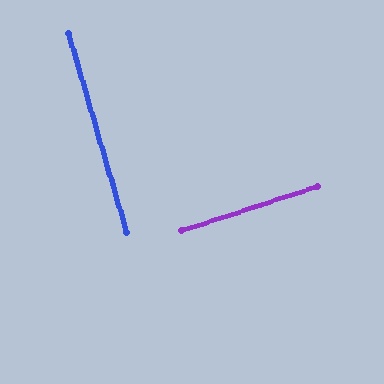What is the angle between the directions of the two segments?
Approximately 88 degrees.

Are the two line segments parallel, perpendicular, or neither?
Perpendicular — they meet at approximately 88°.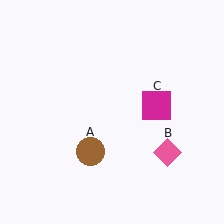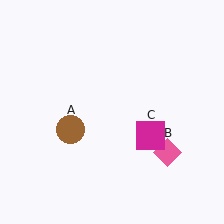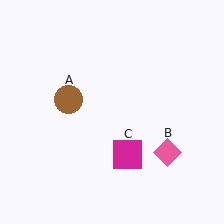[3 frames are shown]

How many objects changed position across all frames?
2 objects changed position: brown circle (object A), magenta square (object C).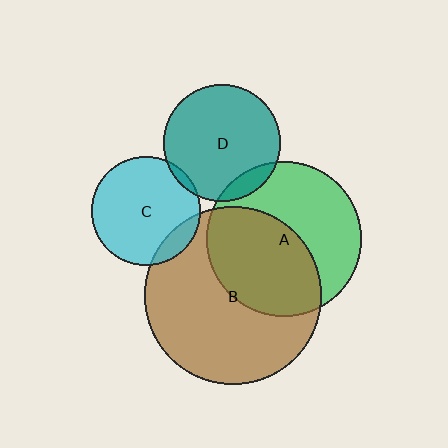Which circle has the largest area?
Circle B (brown).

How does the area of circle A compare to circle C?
Approximately 2.0 times.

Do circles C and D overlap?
Yes.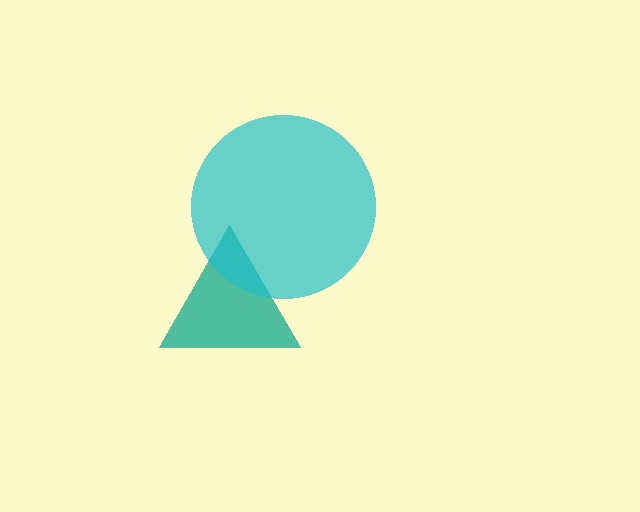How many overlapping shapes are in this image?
There are 2 overlapping shapes in the image.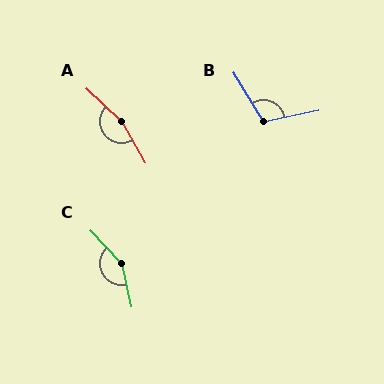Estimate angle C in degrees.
Approximately 149 degrees.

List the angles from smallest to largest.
B (110°), C (149°), A (163°).